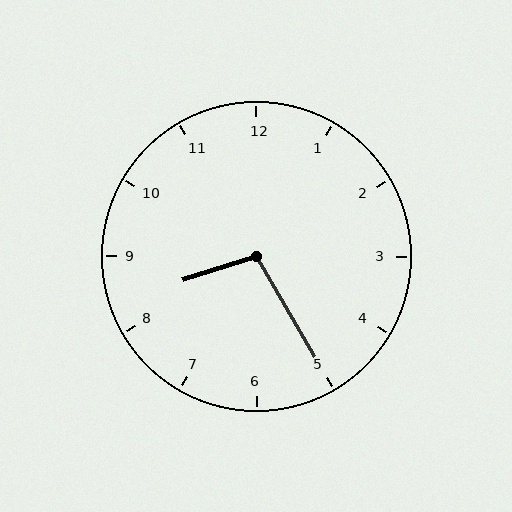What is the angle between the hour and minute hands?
Approximately 102 degrees.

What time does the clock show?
8:25.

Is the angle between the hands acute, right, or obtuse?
It is obtuse.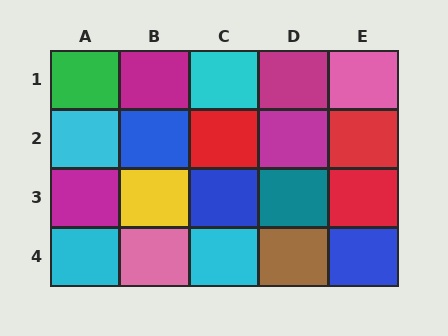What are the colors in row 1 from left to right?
Green, magenta, cyan, magenta, pink.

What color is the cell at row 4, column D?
Brown.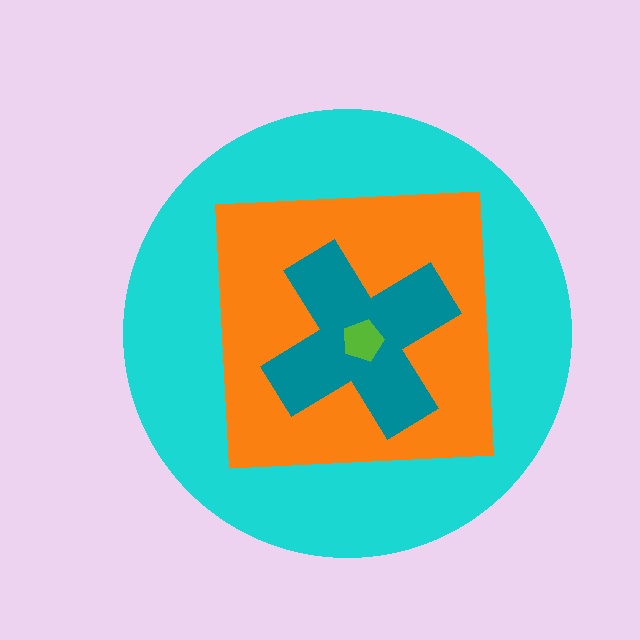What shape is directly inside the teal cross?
The lime pentagon.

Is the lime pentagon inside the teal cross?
Yes.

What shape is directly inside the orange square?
The teal cross.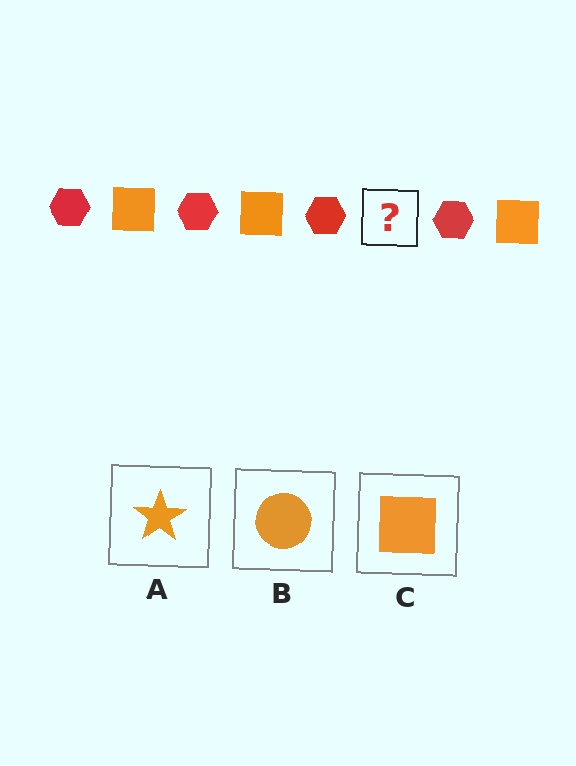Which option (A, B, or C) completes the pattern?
C.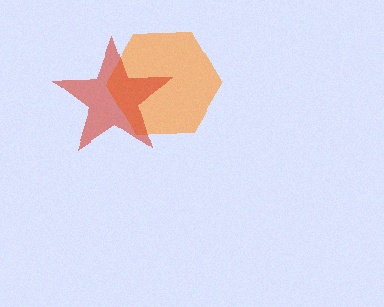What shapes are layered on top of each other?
The layered shapes are: an orange hexagon, a red star.